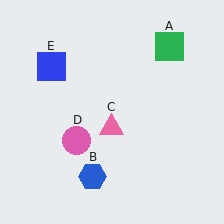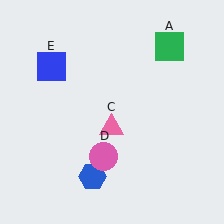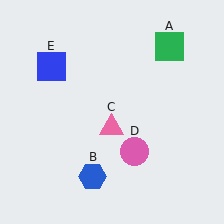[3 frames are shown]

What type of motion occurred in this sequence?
The pink circle (object D) rotated counterclockwise around the center of the scene.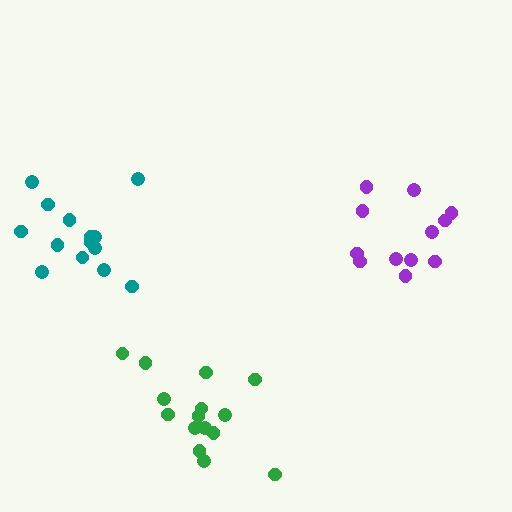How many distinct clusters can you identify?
There are 3 distinct clusters.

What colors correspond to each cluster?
The clusters are colored: teal, purple, green.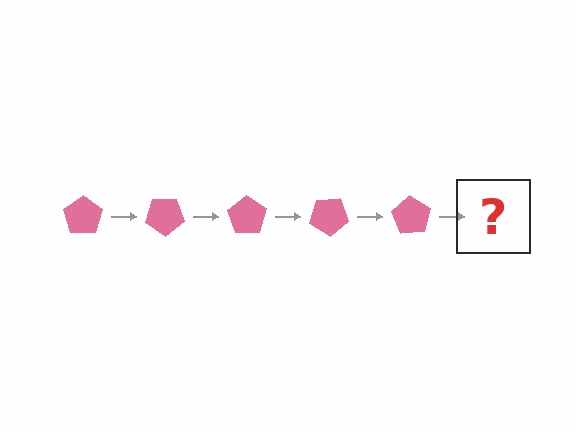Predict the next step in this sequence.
The next step is a pink pentagon rotated 175 degrees.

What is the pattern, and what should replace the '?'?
The pattern is that the pentagon rotates 35 degrees each step. The '?' should be a pink pentagon rotated 175 degrees.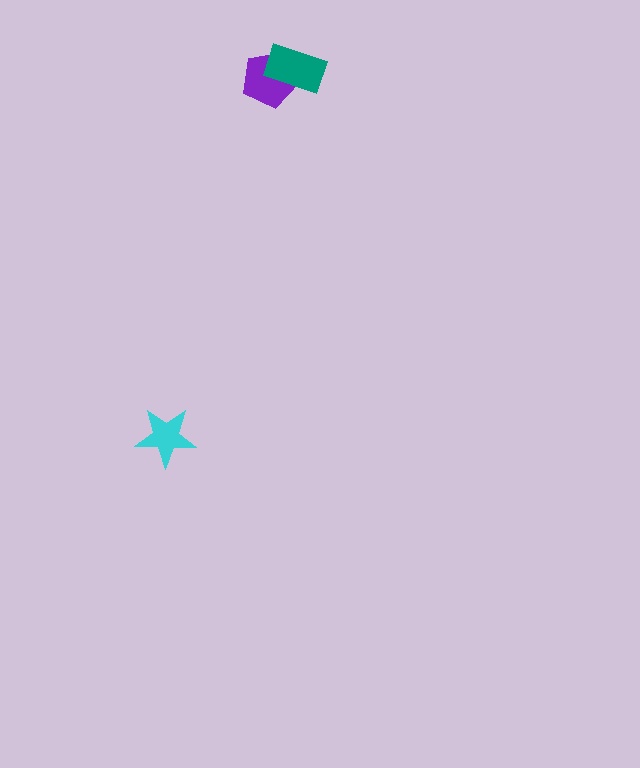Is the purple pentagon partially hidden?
Yes, it is partially covered by another shape.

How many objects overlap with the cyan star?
0 objects overlap with the cyan star.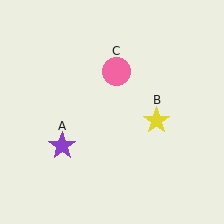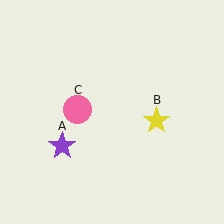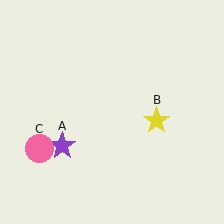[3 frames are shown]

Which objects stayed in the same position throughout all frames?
Purple star (object A) and yellow star (object B) remained stationary.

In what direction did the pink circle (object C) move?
The pink circle (object C) moved down and to the left.